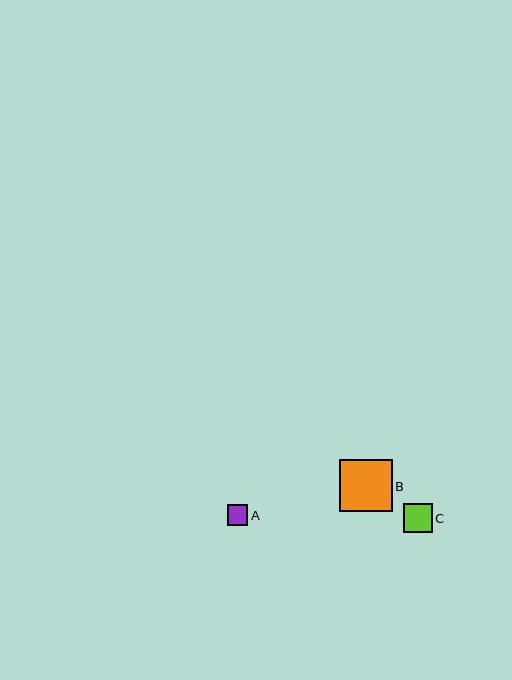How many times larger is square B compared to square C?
Square B is approximately 1.8 times the size of square C.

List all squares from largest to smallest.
From largest to smallest: B, C, A.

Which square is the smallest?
Square A is the smallest with a size of approximately 21 pixels.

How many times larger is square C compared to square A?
Square C is approximately 1.4 times the size of square A.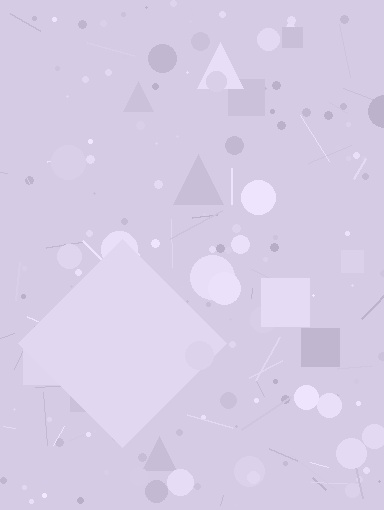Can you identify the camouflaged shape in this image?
The camouflaged shape is a diamond.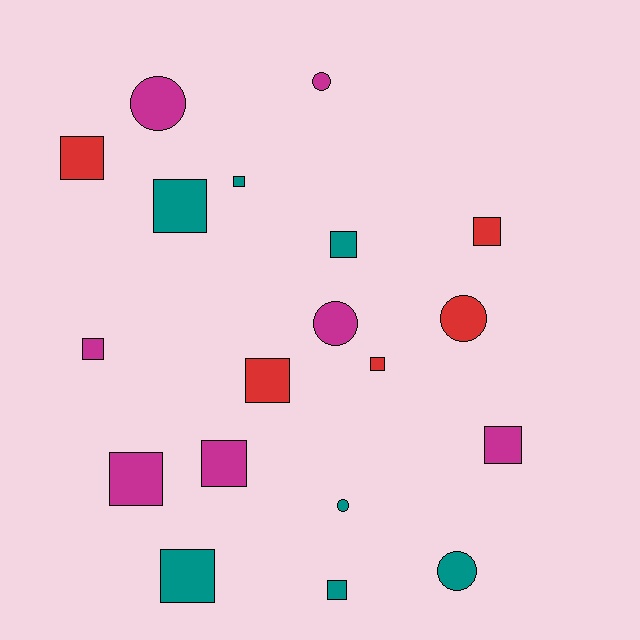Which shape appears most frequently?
Square, with 13 objects.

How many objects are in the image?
There are 19 objects.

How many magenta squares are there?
There are 4 magenta squares.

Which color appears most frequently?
Magenta, with 7 objects.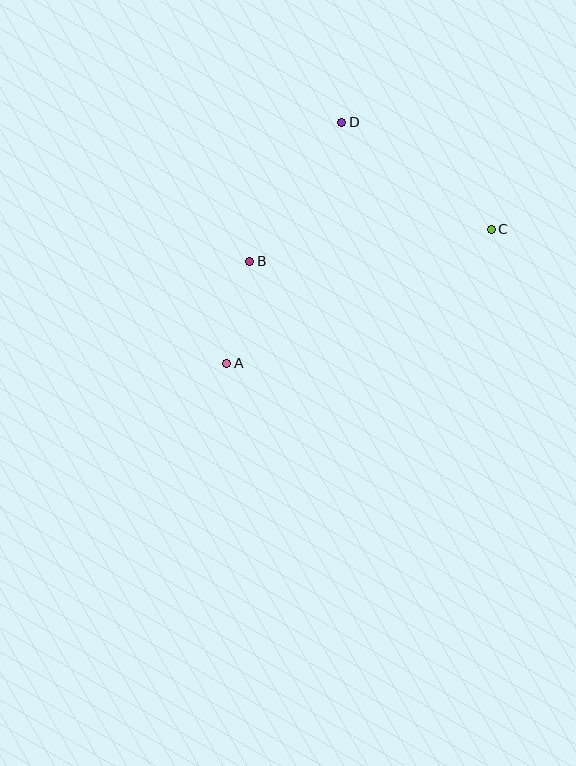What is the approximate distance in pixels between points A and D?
The distance between A and D is approximately 267 pixels.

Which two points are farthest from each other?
Points A and C are farthest from each other.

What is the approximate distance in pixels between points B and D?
The distance between B and D is approximately 167 pixels.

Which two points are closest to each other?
Points A and B are closest to each other.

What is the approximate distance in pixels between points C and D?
The distance between C and D is approximately 184 pixels.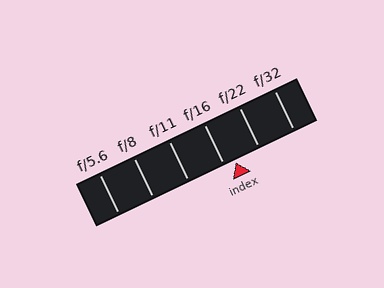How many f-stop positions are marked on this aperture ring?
There are 6 f-stop positions marked.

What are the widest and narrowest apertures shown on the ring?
The widest aperture shown is f/5.6 and the narrowest is f/32.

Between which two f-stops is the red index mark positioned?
The index mark is between f/16 and f/22.